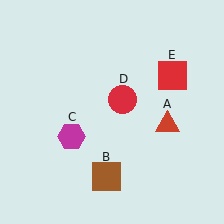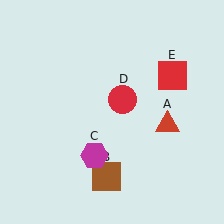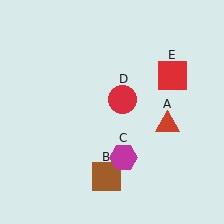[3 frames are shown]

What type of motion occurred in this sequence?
The magenta hexagon (object C) rotated counterclockwise around the center of the scene.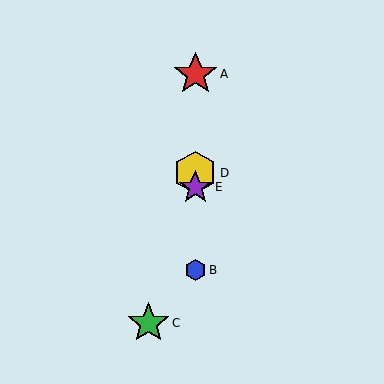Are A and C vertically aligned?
No, A is at x≈195 and C is at x≈148.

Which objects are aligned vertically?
Objects A, B, D, E are aligned vertically.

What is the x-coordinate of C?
Object C is at x≈148.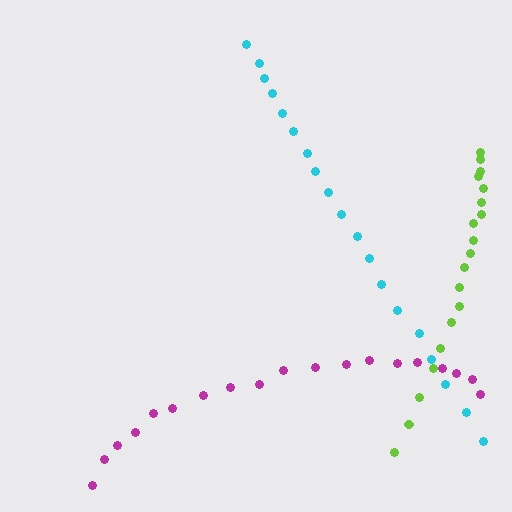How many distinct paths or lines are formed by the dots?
There are 3 distinct paths.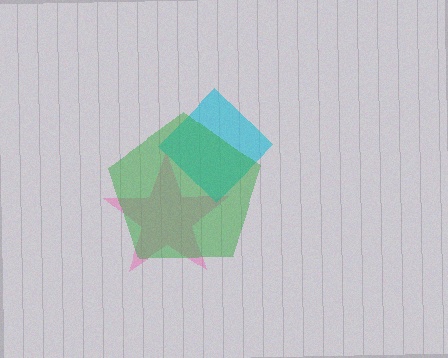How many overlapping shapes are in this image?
There are 3 overlapping shapes in the image.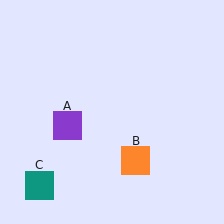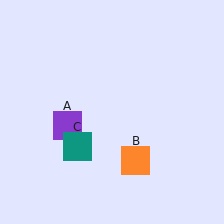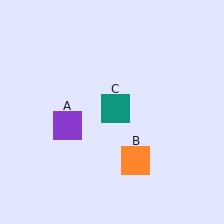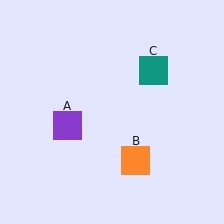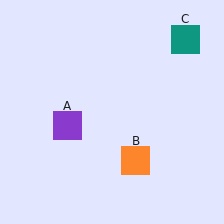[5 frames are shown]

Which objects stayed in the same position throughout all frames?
Purple square (object A) and orange square (object B) remained stationary.